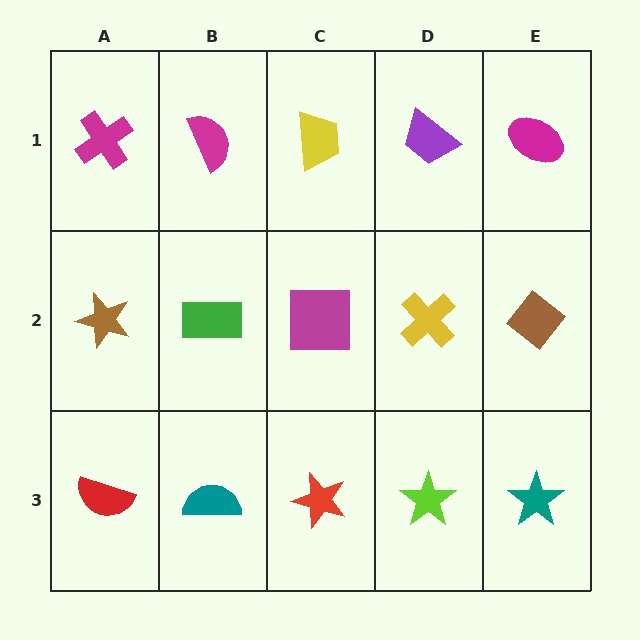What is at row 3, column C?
A red star.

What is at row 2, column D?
A yellow cross.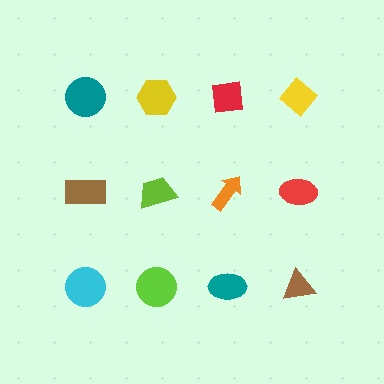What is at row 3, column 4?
A brown triangle.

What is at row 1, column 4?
A yellow diamond.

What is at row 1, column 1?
A teal circle.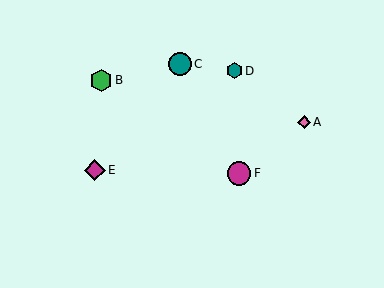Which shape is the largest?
The magenta circle (labeled F) is the largest.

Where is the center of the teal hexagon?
The center of the teal hexagon is at (234, 71).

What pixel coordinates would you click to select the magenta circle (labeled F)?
Click at (239, 173) to select the magenta circle F.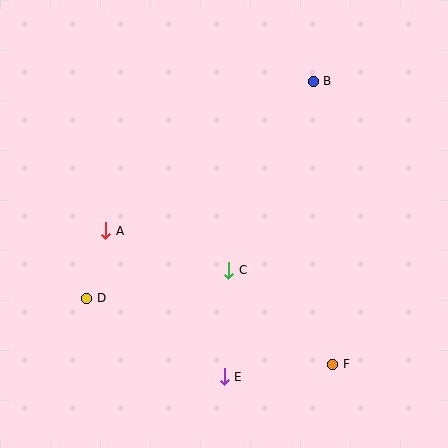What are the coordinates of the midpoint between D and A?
The midpoint between D and A is at (96, 264).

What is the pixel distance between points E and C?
The distance between E and C is 106 pixels.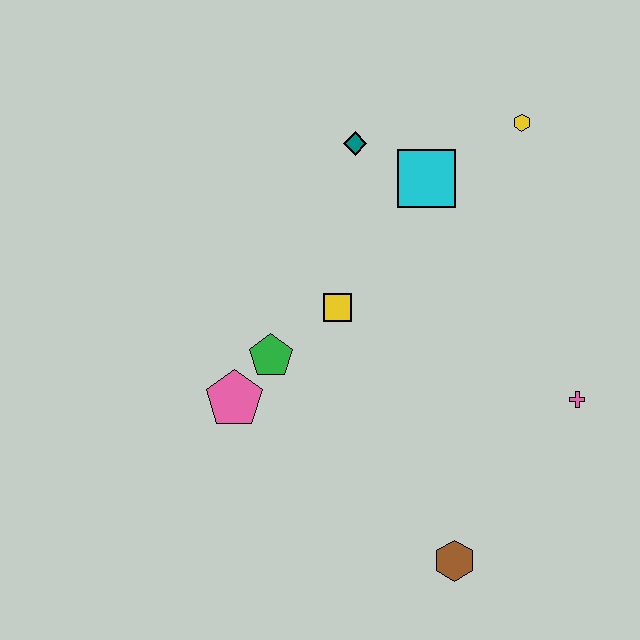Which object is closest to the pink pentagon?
The green pentagon is closest to the pink pentagon.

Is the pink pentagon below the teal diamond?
Yes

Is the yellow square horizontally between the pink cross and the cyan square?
No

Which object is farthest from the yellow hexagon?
The brown hexagon is farthest from the yellow hexagon.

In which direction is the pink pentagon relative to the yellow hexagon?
The pink pentagon is to the left of the yellow hexagon.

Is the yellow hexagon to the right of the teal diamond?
Yes